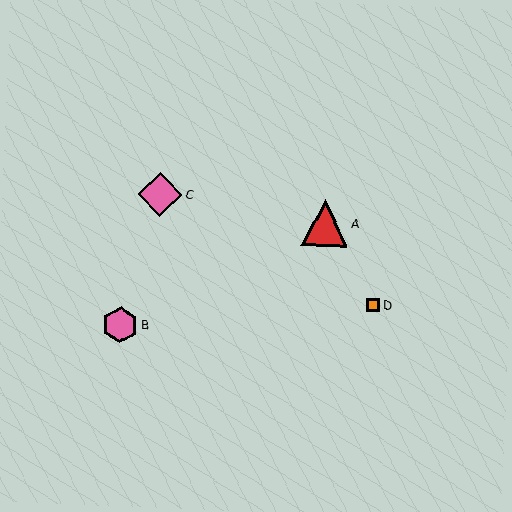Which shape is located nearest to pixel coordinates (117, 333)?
The pink hexagon (labeled B) at (120, 325) is nearest to that location.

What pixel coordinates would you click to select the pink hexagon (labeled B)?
Click at (120, 325) to select the pink hexagon B.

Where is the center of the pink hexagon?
The center of the pink hexagon is at (120, 325).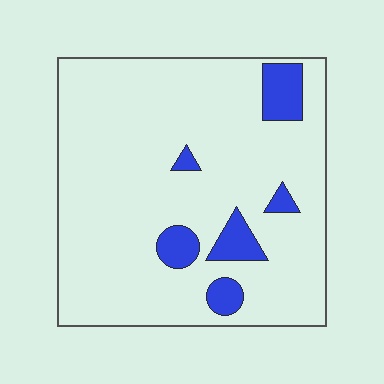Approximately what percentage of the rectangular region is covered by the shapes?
Approximately 10%.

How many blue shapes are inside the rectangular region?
6.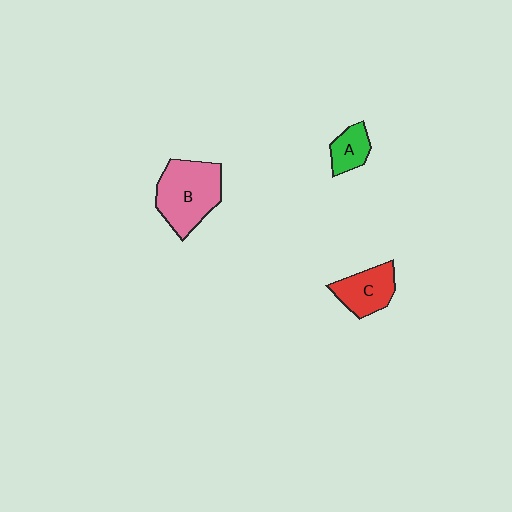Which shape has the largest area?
Shape B (pink).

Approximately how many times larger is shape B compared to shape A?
Approximately 2.5 times.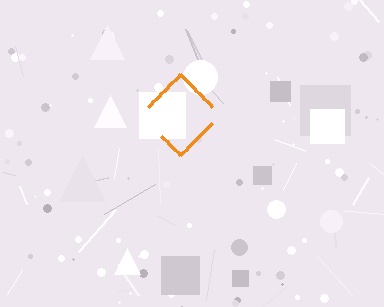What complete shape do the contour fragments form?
The contour fragments form a diamond.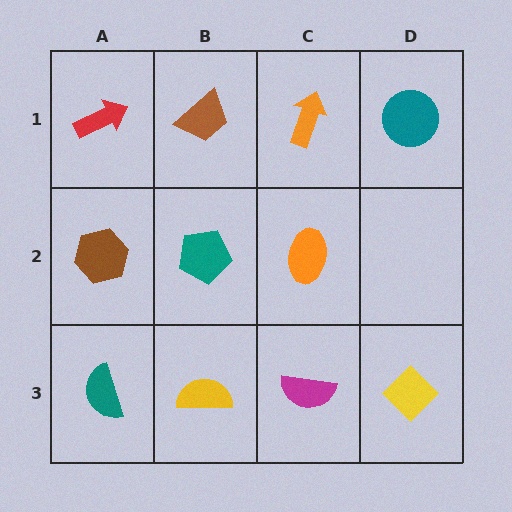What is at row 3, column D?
A yellow diamond.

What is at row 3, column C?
A magenta semicircle.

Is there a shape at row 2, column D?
No, that cell is empty.